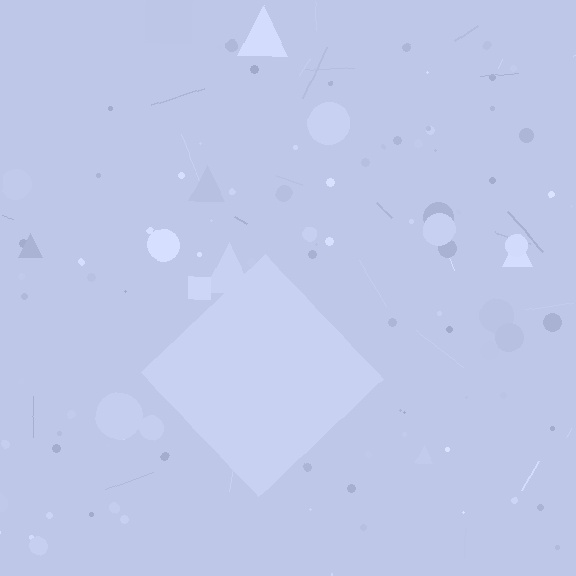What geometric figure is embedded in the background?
A diamond is embedded in the background.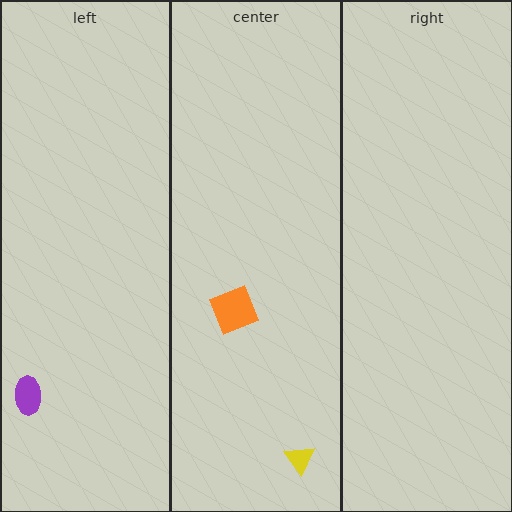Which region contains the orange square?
The center region.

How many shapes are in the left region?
1.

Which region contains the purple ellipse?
The left region.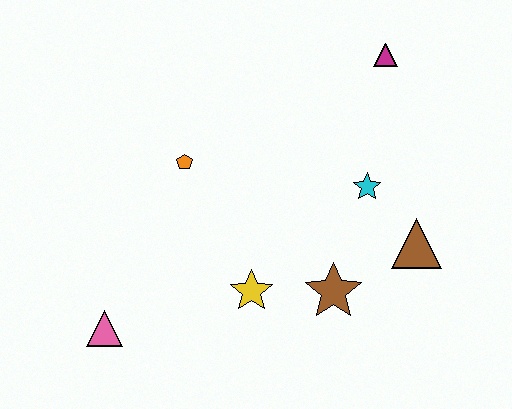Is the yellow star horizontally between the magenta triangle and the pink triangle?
Yes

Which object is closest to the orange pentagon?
The yellow star is closest to the orange pentagon.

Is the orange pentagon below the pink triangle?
No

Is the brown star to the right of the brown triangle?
No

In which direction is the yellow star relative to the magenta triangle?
The yellow star is below the magenta triangle.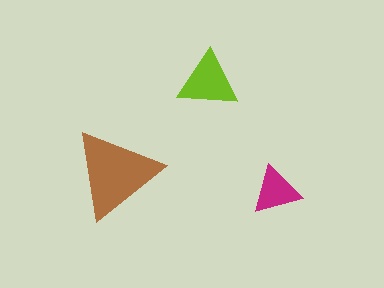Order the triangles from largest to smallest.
the brown one, the lime one, the magenta one.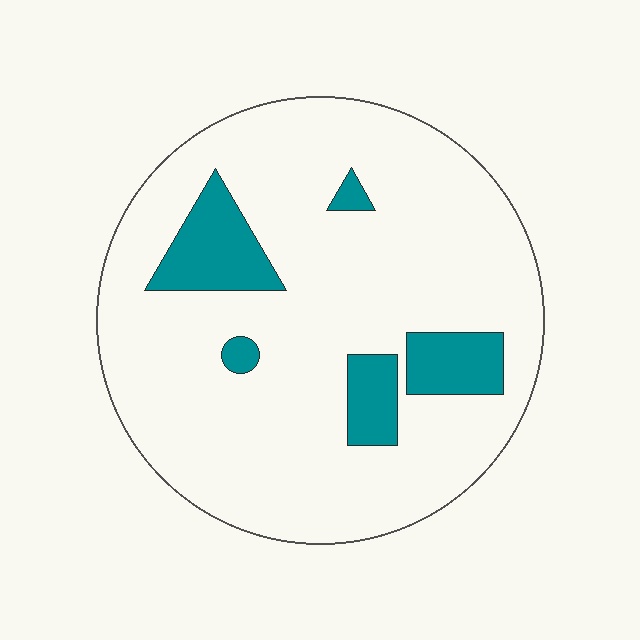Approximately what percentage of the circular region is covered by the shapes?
Approximately 15%.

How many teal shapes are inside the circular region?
5.